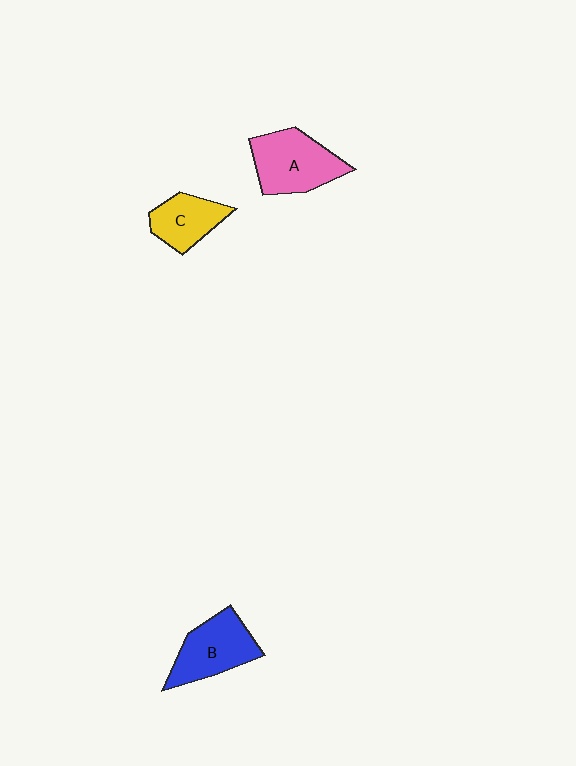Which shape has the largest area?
Shape A (pink).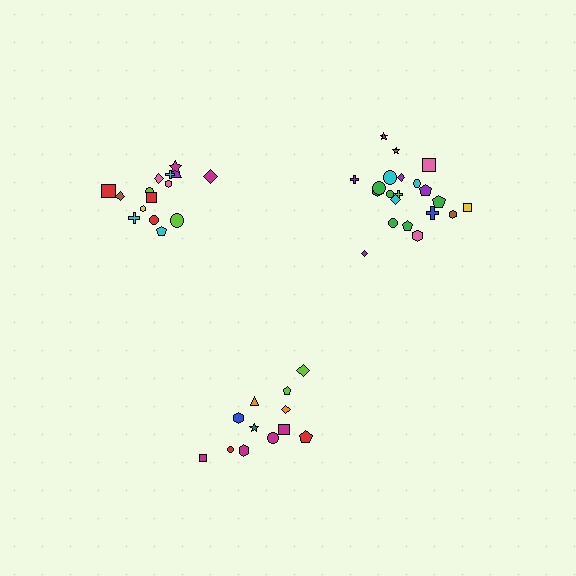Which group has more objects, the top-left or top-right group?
The top-right group.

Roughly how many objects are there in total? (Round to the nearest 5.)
Roughly 50 objects in total.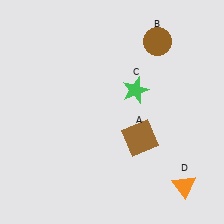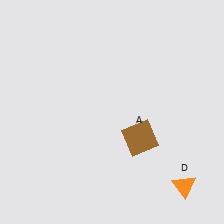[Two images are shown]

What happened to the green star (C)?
The green star (C) was removed in Image 2. It was in the top-right area of Image 1.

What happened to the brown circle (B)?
The brown circle (B) was removed in Image 2. It was in the top-right area of Image 1.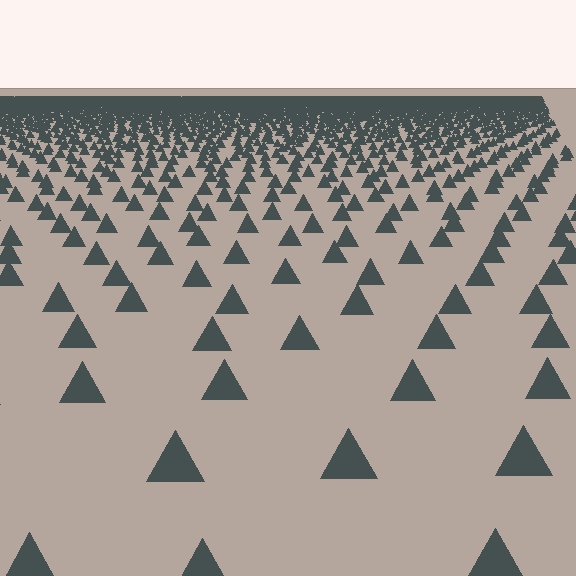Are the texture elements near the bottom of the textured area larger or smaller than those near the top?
Larger. Near the bottom, elements are closer to the viewer and appear at a bigger on-screen size.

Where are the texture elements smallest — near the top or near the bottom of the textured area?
Near the top.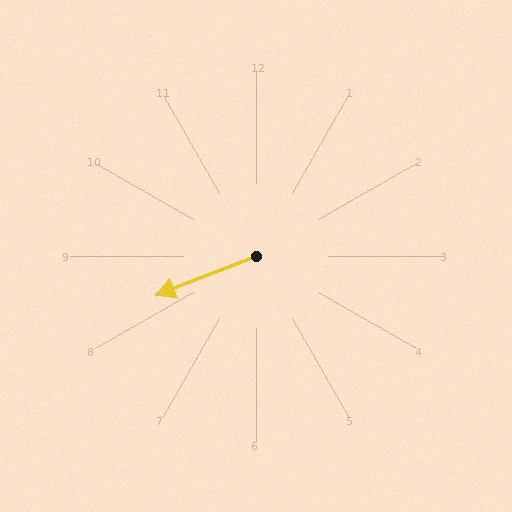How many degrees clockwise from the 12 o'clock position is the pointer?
Approximately 249 degrees.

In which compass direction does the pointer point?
West.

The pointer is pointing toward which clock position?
Roughly 8 o'clock.